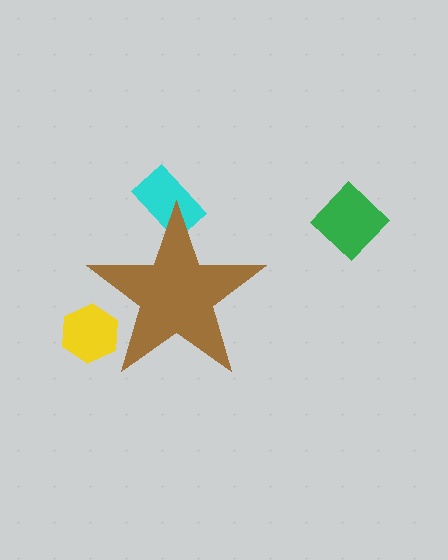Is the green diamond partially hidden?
No, the green diamond is fully visible.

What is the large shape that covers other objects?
A brown star.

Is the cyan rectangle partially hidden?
Yes, the cyan rectangle is partially hidden behind the brown star.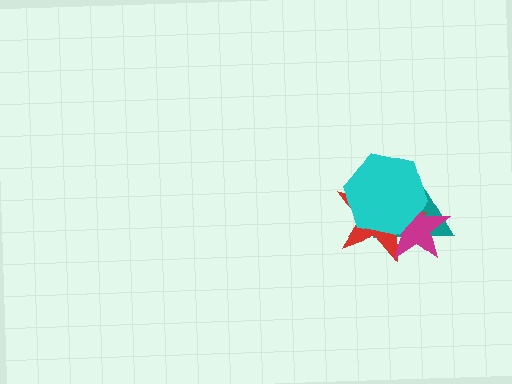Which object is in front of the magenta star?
The cyan hexagon is in front of the magenta star.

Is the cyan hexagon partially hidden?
No, no other shape covers it.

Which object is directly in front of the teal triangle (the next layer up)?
The red star is directly in front of the teal triangle.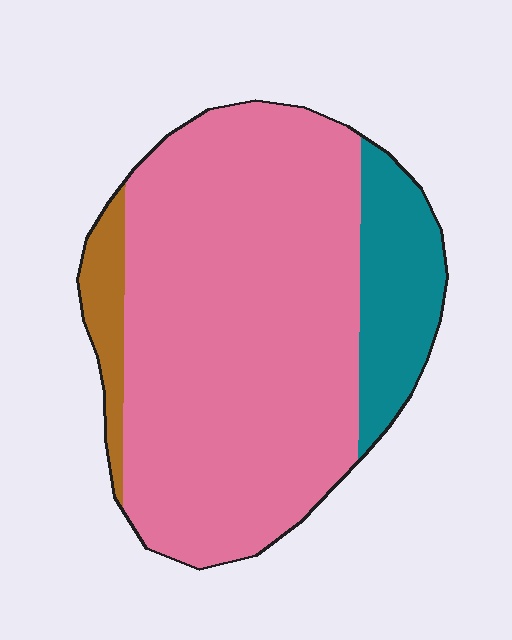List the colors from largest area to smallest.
From largest to smallest: pink, teal, brown.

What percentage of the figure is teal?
Teal takes up about one sixth (1/6) of the figure.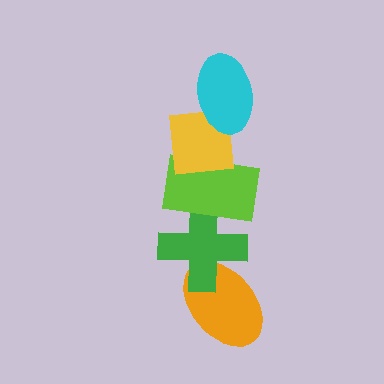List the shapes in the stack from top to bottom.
From top to bottom: the cyan ellipse, the yellow square, the lime rectangle, the green cross, the orange ellipse.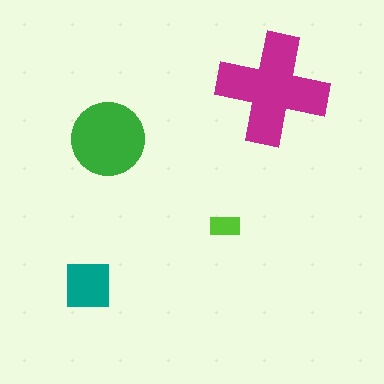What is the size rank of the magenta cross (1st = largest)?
1st.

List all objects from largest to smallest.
The magenta cross, the green circle, the teal square, the lime rectangle.